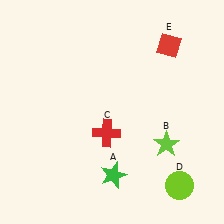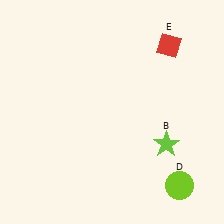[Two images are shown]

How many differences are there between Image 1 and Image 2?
There are 2 differences between the two images.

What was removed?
The red cross (C), the green star (A) were removed in Image 2.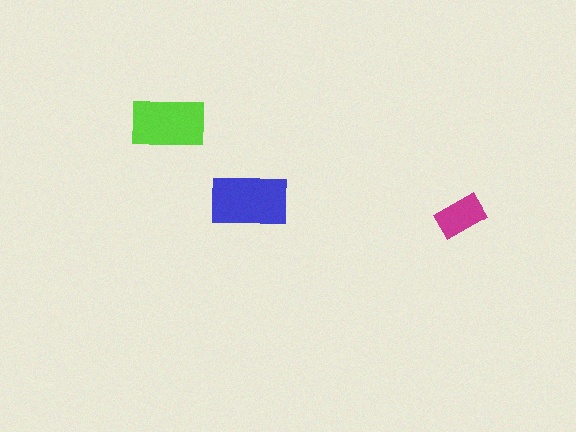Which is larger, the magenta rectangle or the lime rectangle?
The lime one.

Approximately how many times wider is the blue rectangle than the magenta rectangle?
About 1.5 times wider.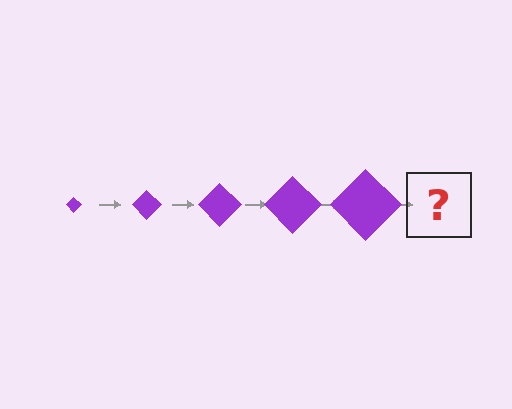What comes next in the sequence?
The next element should be a purple diamond, larger than the previous one.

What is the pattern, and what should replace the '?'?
The pattern is that the diamond gets progressively larger each step. The '?' should be a purple diamond, larger than the previous one.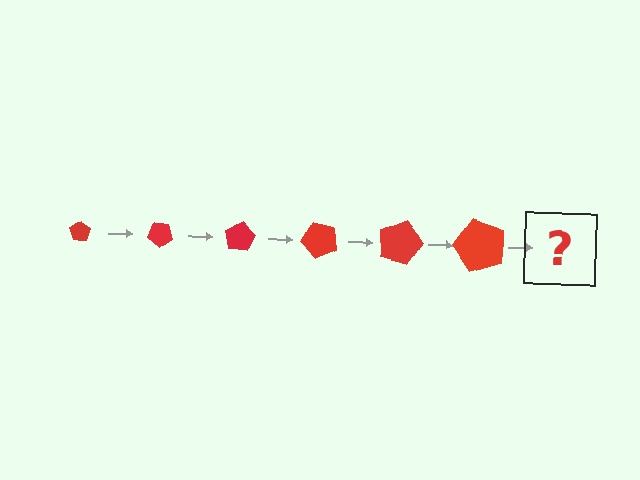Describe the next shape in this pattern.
It should be a pentagon, larger than the previous one and rotated 240 degrees from the start.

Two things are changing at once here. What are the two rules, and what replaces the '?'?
The two rules are that the pentagon grows larger each step and it rotates 40 degrees each step. The '?' should be a pentagon, larger than the previous one and rotated 240 degrees from the start.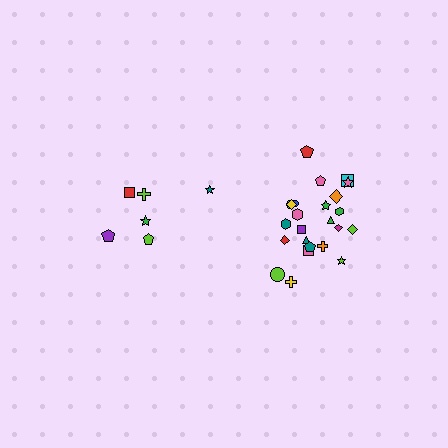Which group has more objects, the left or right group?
The right group.